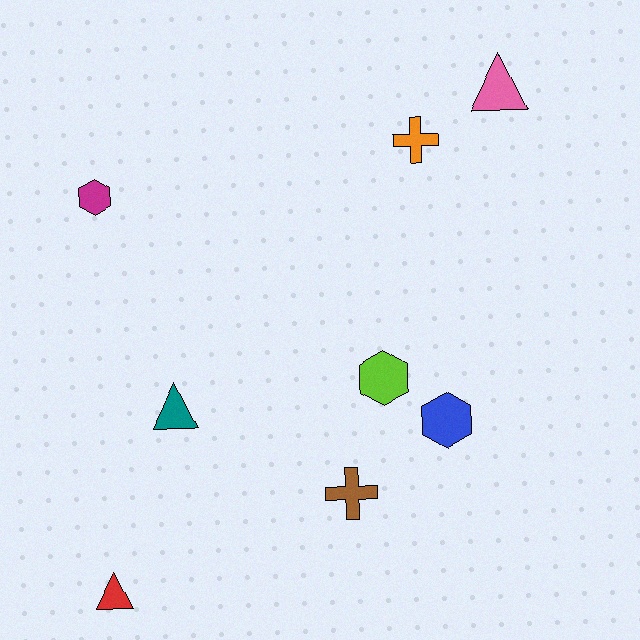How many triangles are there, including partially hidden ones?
There are 3 triangles.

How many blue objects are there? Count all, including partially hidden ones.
There is 1 blue object.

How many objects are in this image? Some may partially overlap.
There are 8 objects.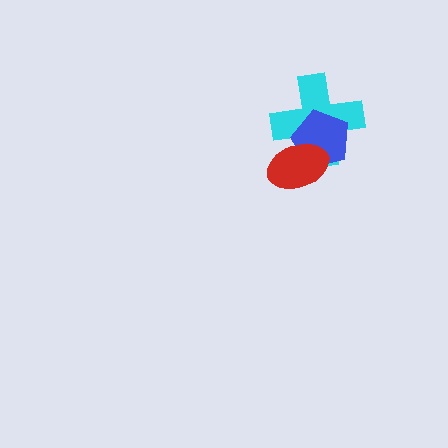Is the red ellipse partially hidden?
No, no other shape covers it.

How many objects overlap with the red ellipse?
2 objects overlap with the red ellipse.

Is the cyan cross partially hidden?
Yes, it is partially covered by another shape.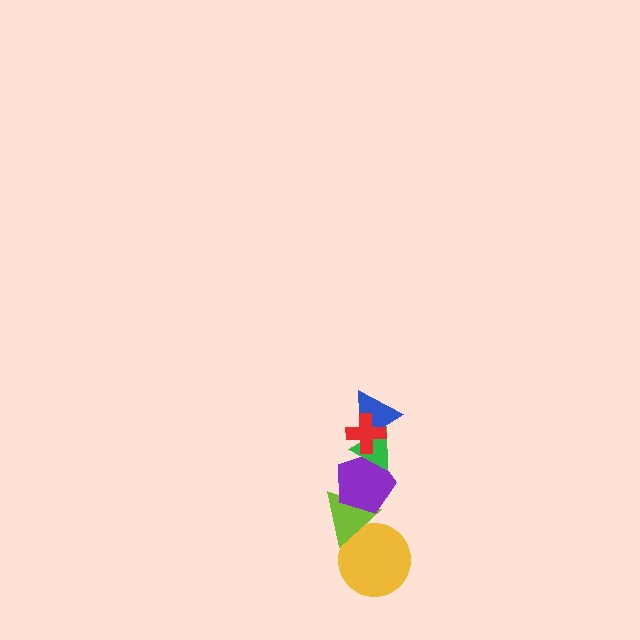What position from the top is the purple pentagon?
The purple pentagon is 4th from the top.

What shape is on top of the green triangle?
The blue triangle is on top of the green triangle.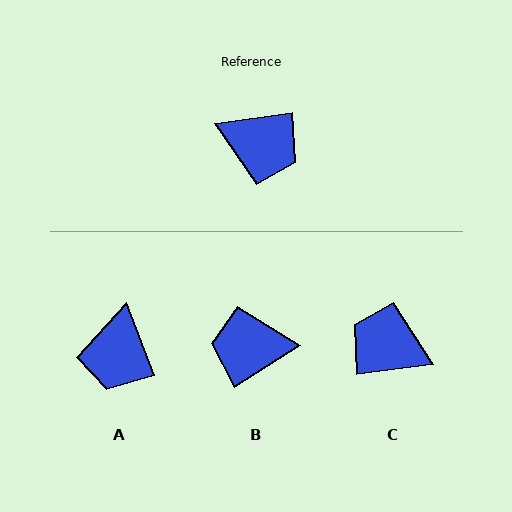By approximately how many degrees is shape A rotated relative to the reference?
Approximately 77 degrees clockwise.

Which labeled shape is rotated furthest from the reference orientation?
C, about 179 degrees away.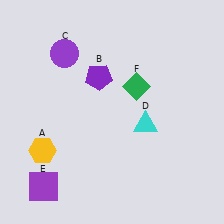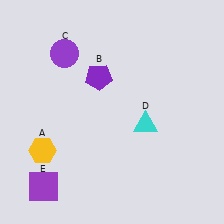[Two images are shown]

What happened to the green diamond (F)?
The green diamond (F) was removed in Image 2. It was in the top-right area of Image 1.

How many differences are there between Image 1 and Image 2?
There is 1 difference between the two images.